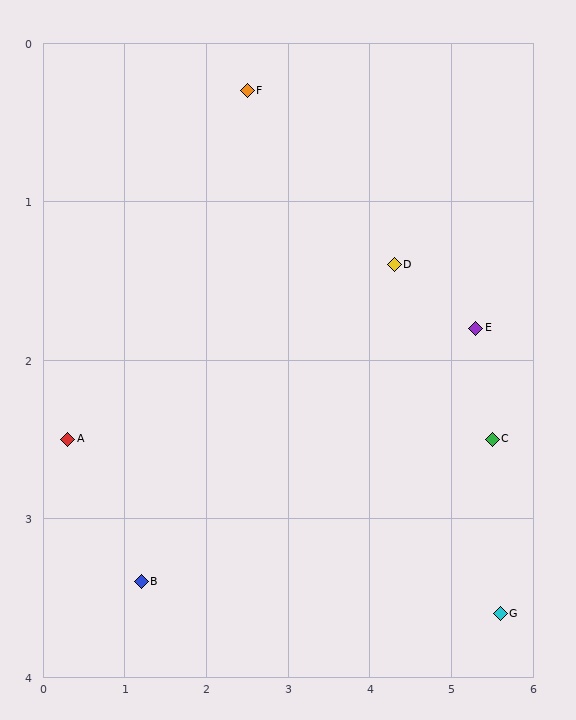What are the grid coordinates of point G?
Point G is at approximately (5.6, 3.6).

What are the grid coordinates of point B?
Point B is at approximately (1.2, 3.4).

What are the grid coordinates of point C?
Point C is at approximately (5.5, 2.5).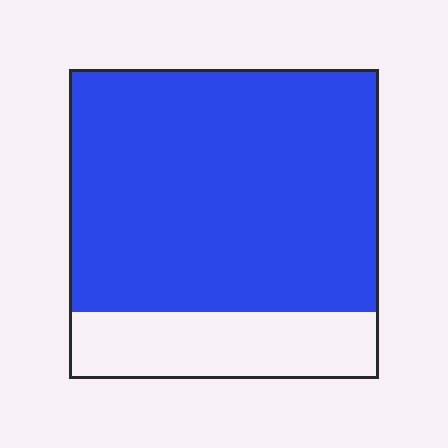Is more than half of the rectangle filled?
Yes.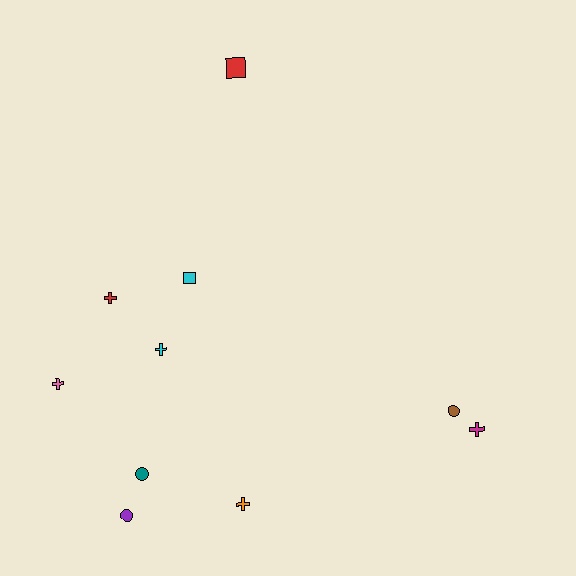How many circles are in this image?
There are 3 circles.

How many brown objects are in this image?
There is 1 brown object.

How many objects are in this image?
There are 10 objects.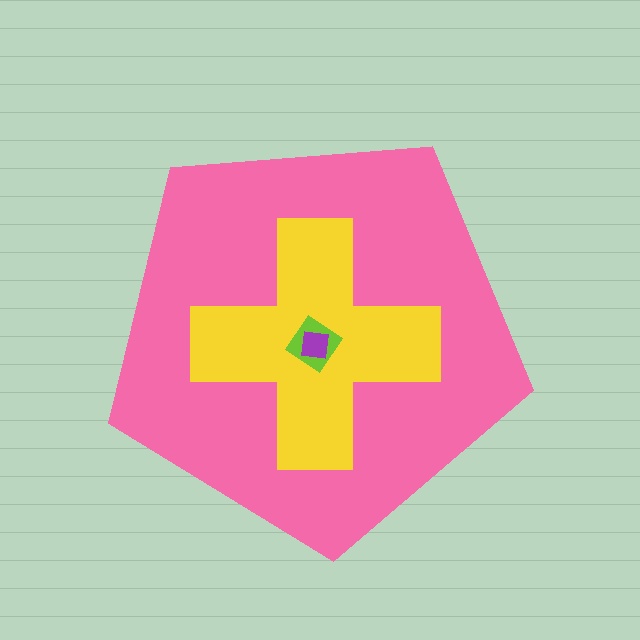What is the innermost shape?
The purple square.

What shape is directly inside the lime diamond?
The purple square.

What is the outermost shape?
The pink pentagon.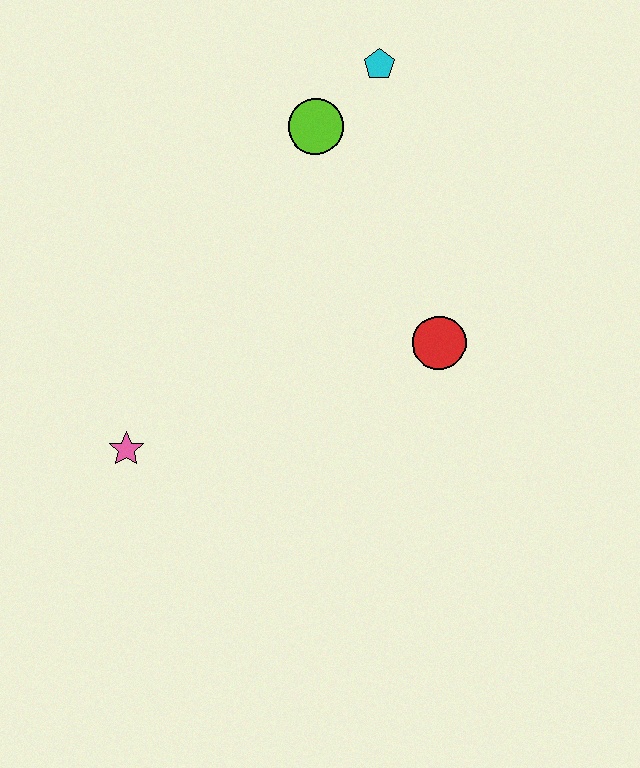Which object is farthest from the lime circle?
The pink star is farthest from the lime circle.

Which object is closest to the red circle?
The lime circle is closest to the red circle.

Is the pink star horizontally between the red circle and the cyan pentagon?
No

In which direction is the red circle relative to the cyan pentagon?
The red circle is below the cyan pentagon.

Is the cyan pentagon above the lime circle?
Yes